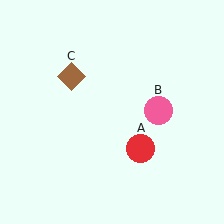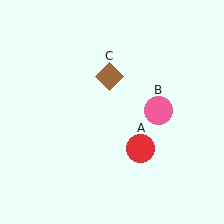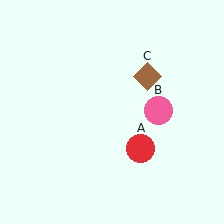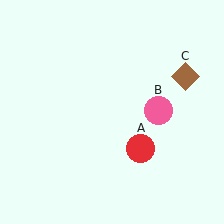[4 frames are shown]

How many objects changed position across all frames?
1 object changed position: brown diamond (object C).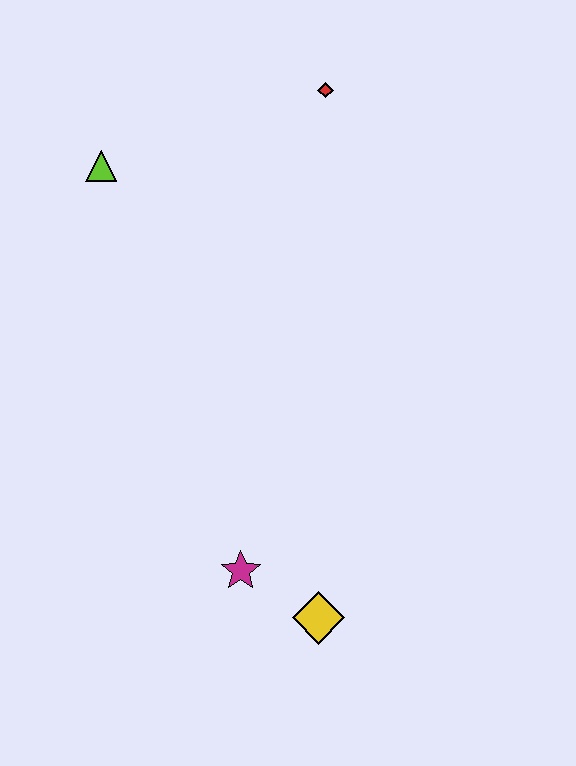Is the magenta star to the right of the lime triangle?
Yes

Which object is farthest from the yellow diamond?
The red diamond is farthest from the yellow diamond.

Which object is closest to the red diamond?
The lime triangle is closest to the red diamond.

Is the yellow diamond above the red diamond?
No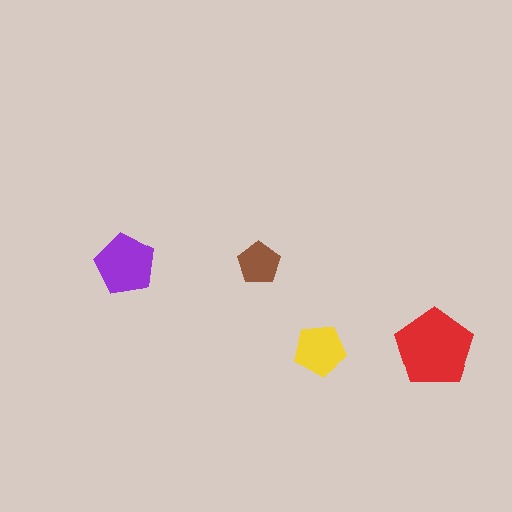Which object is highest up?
The brown pentagon is topmost.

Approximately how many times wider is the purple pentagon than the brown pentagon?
About 1.5 times wider.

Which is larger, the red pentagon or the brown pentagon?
The red one.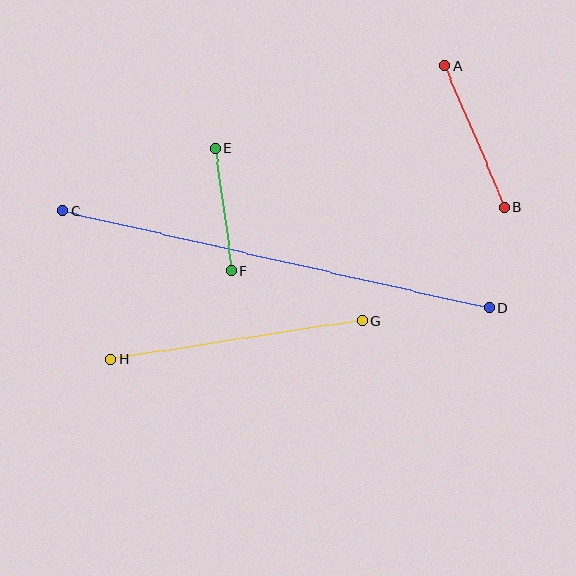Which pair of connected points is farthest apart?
Points C and D are farthest apart.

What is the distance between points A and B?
The distance is approximately 153 pixels.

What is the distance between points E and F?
The distance is approximately 124 pixels.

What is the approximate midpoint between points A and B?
The midpoint is at approximately (474, 136) pixels.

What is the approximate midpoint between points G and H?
The midpoint is at approximately (237, 340) pixels.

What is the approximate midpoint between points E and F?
The midpoint is at approximately (223, 210) pixels.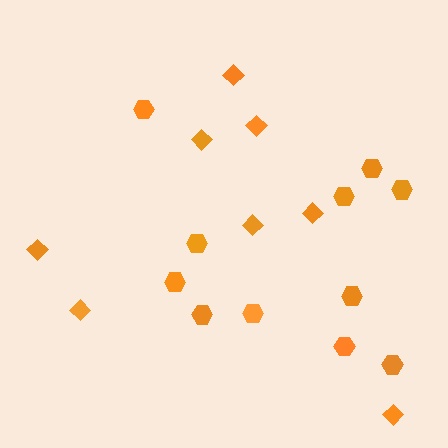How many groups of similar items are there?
There are 2 groups: one group of hexagons (11) and one group of diamonds (8).